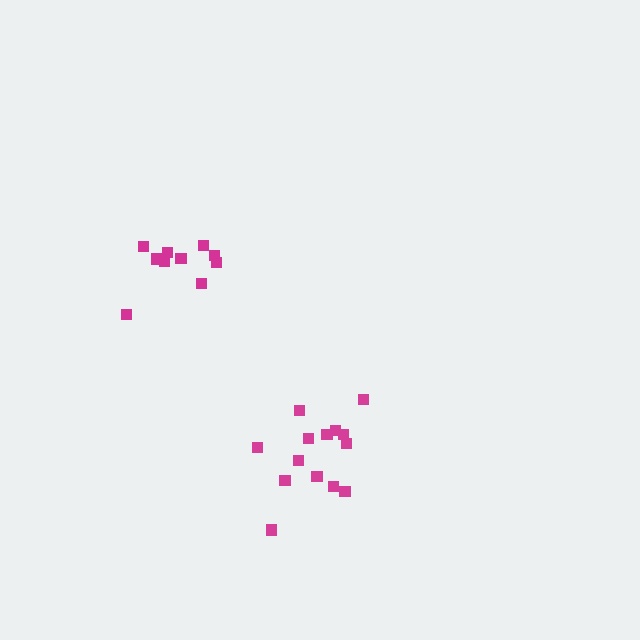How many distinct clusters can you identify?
There are 2 distinct clusters.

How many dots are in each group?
Group 1: 10 dots, Group 2: 14 dots (24 total).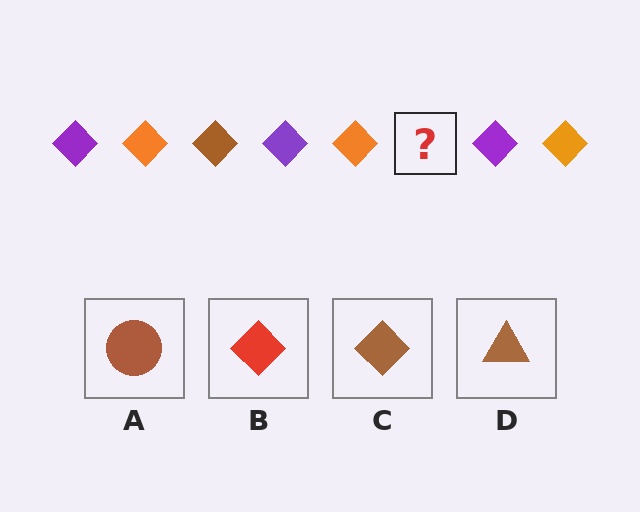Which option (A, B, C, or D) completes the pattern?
C.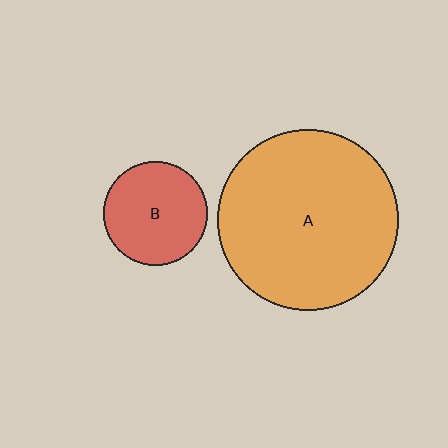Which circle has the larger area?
Circle A (orange).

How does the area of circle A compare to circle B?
Approximately 3.0 times.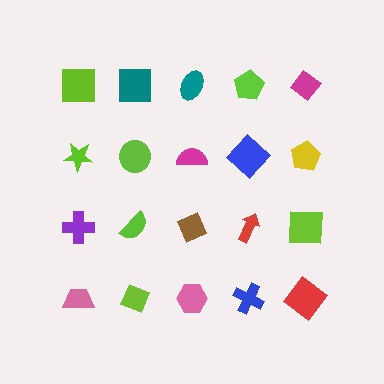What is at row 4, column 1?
A pink trapezoid.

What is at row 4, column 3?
A pink hexagon.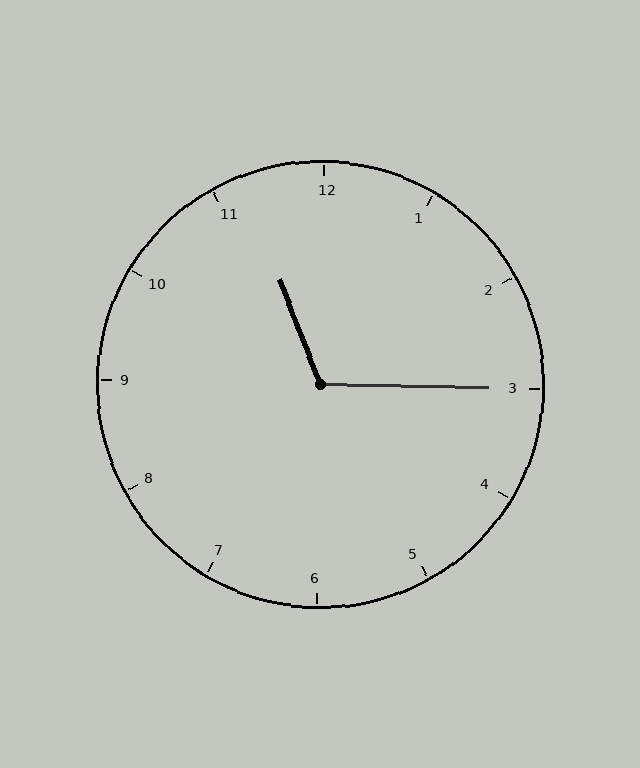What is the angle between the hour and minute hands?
Approximately 112 degrees.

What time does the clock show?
11:15.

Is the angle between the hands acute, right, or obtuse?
It is obtuse.